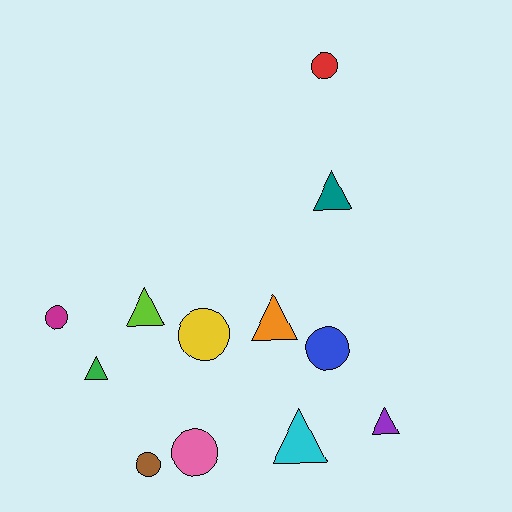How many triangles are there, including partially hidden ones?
There are 6 triangles.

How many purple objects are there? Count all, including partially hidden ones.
There is 1 purple object.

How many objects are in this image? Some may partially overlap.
There are 12 objects.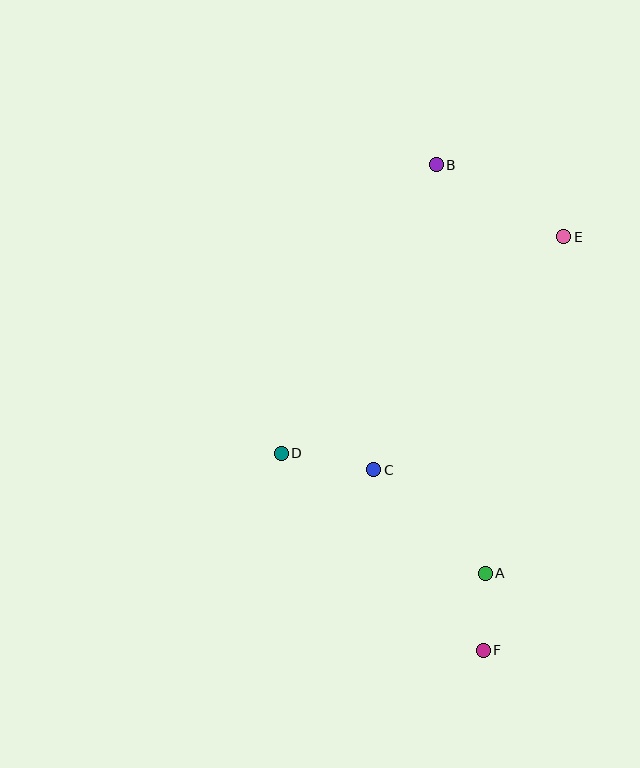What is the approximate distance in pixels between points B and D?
The distance between B and D is approximately 327 pixels.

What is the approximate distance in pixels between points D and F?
The distance between D and F is approximately 282 pixels.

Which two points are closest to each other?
Points A and F are closest to each other.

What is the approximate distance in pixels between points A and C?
The distance between A and C is approximately 152 pixels.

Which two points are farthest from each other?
Points B and F are farthest from each other.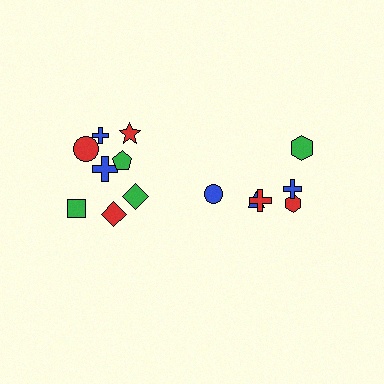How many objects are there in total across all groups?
There are 14 objects.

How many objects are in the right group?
There are 6 objects.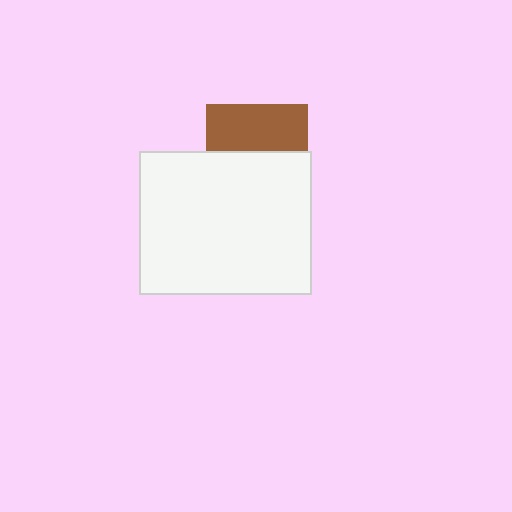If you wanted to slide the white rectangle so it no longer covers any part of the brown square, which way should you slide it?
Slide it down — that is the most direct way to separate the two shapes.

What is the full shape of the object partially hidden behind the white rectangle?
The partially hidden object is a brown square.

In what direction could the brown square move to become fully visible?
The brown square could move up. That would shift it out from behind the white rectangle entirely.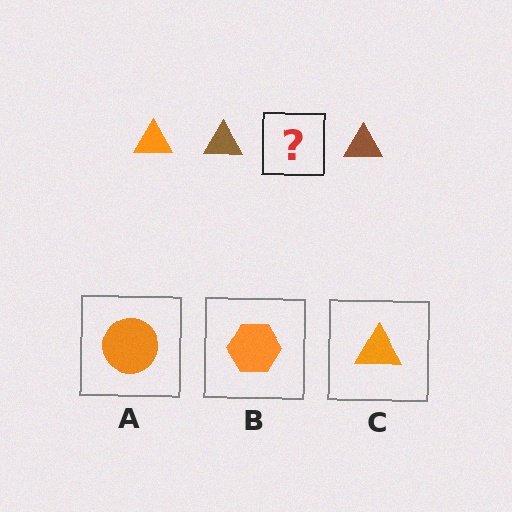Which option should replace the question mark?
Option C.